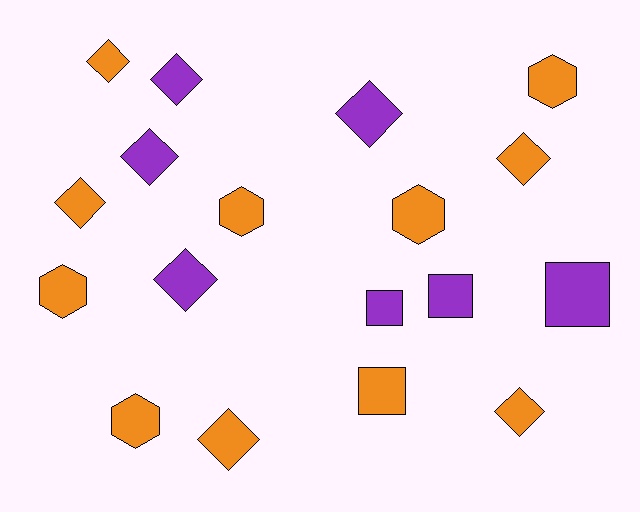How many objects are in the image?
There are 18 objects.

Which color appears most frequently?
Orange, with 11 objects.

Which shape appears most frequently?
Diamond, with 9 objects.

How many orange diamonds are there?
There are 5 orange diamonds.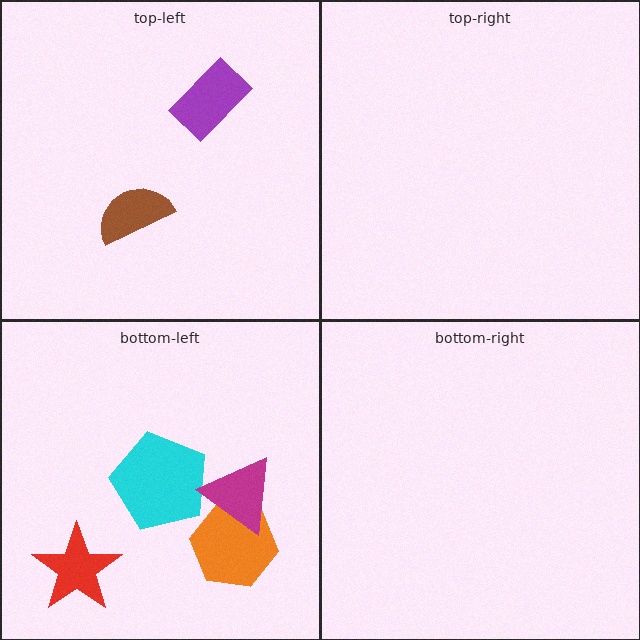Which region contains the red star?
The bottom-left region.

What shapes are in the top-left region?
The purple rectangle, the brown semicircle.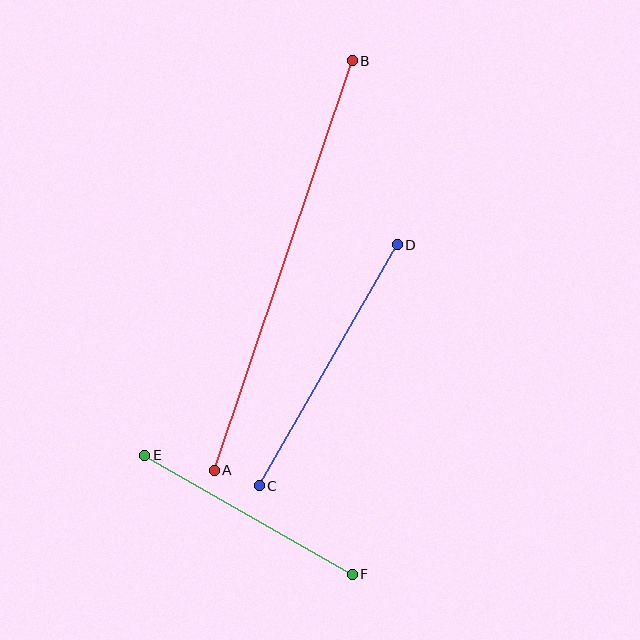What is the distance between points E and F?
The distance is approximately 239 pixels.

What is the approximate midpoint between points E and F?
The midpoint is at approximately (249, 515) pixels.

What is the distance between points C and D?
The distance is approximately 278 pixels.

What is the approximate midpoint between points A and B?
The midpoint is at approximately (283, 265) pixels.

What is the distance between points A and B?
The distance is approximately 432 pixels.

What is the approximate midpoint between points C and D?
The midpoint is at approximately (328, 365) pixels.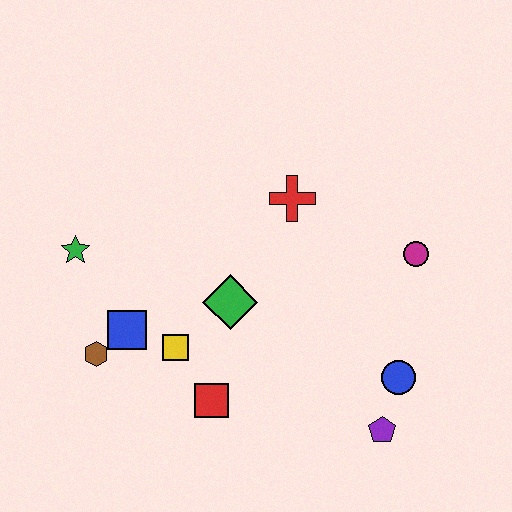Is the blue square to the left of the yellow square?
Yes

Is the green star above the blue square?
Yes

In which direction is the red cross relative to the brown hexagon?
The red cross is to the right of the brown hexagon.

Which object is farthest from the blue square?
The magenta circle is farthest from the blue square.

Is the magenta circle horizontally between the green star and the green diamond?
No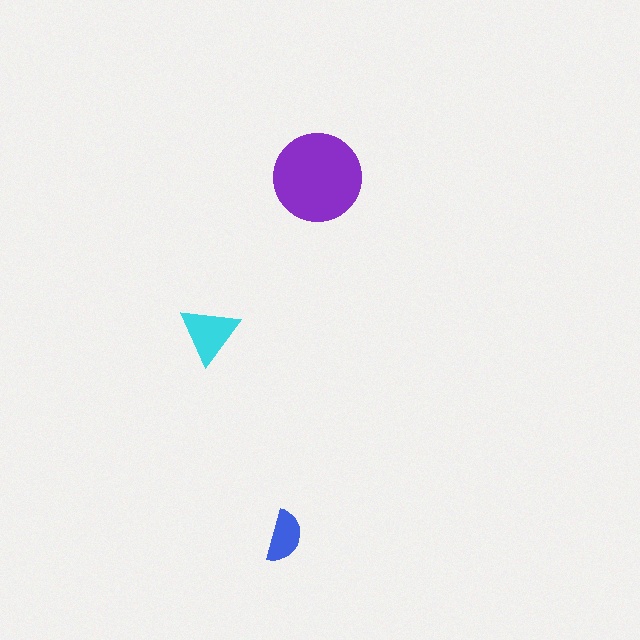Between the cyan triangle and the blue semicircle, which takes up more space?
The cyan triangle.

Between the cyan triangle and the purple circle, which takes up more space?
The purple circle.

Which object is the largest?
The purple circle.